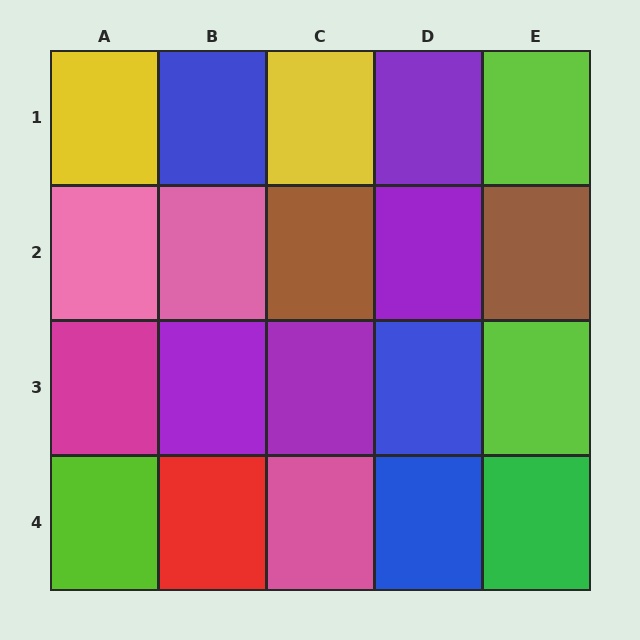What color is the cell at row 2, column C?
Brown.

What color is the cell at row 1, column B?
Blue.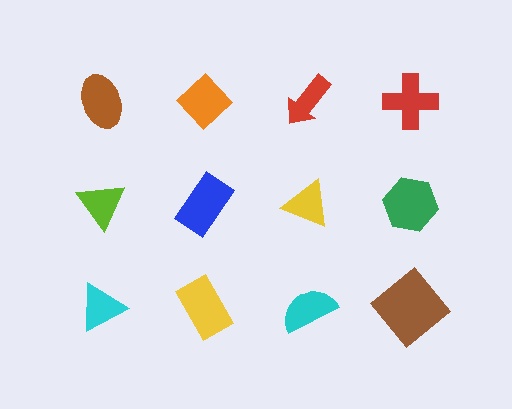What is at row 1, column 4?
A red cross.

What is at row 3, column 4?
A brown diamond.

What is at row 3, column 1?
A cyan triangle.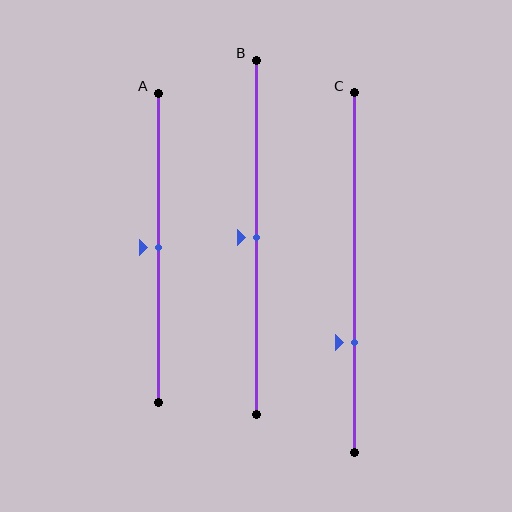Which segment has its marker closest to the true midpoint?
Segment A has its marker closest to the true midpoint.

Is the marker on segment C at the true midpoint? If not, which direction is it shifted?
No, the marker on segment C is shifted downward by about 20% of the segment length.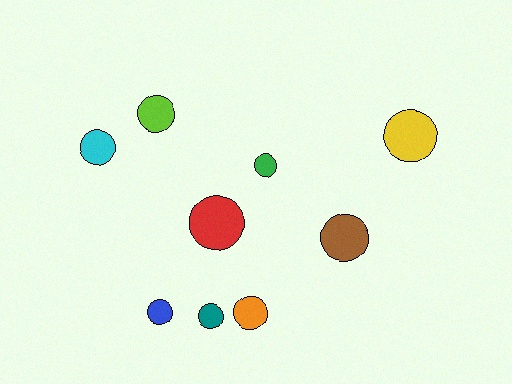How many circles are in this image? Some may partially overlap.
There are 9 circles.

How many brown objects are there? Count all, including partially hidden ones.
There is 1 brown object.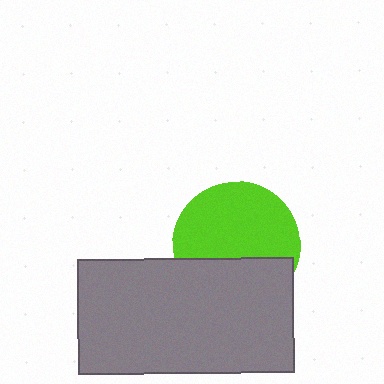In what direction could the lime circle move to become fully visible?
The lime circle could move up. That would shift it out from behind the gray rectangle entirely.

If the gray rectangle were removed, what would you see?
You would see the complete lime circle.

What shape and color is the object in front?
The object in front is a gray rectangle.